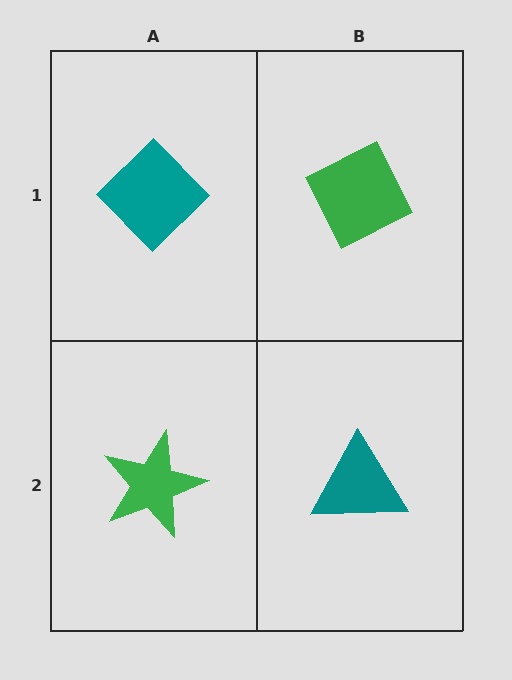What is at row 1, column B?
A green diamond.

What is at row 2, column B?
A teal triangle.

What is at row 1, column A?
A teal diamond.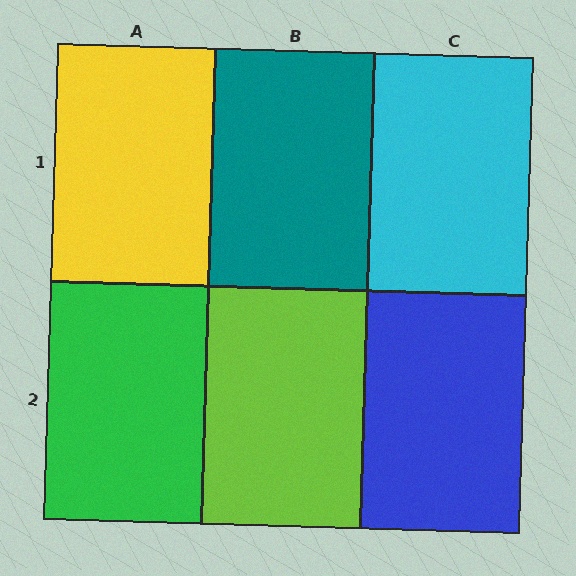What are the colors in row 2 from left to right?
Green, lime, blue.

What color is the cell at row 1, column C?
Cyan.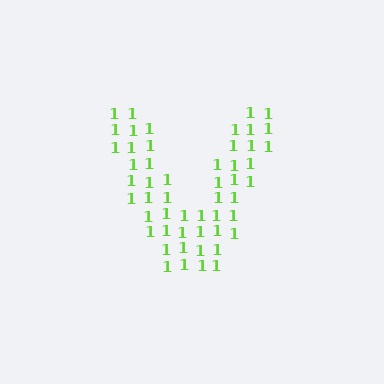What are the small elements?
The small elements are digit 1's.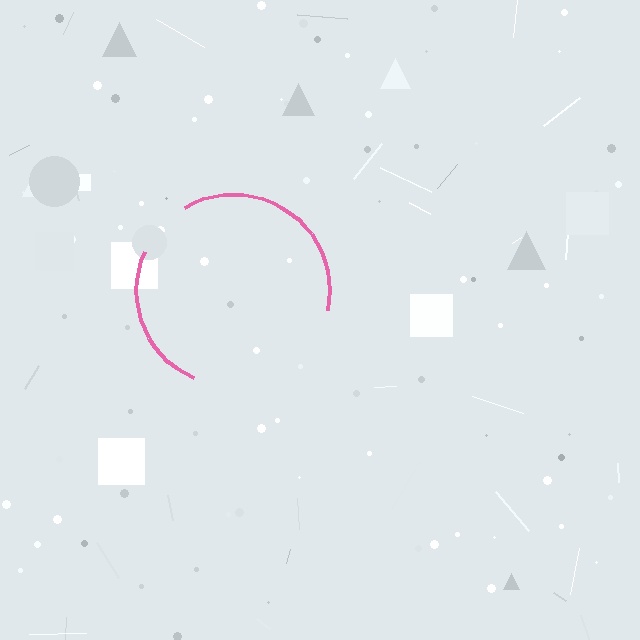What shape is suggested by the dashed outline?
The dashed outline suggests a circle.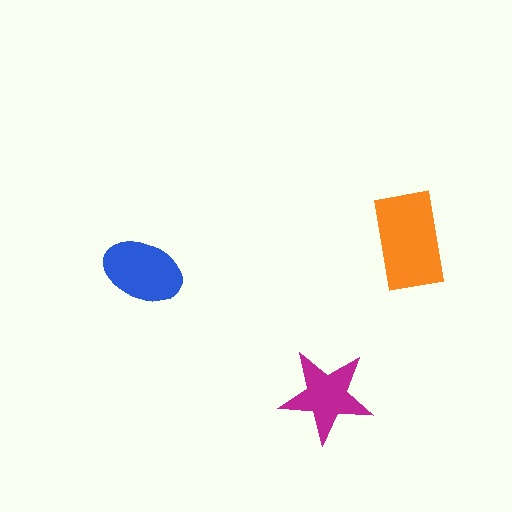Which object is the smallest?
The magenta star.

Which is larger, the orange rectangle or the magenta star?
The orange rectangle.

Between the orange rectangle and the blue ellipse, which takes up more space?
The orange rectangle.